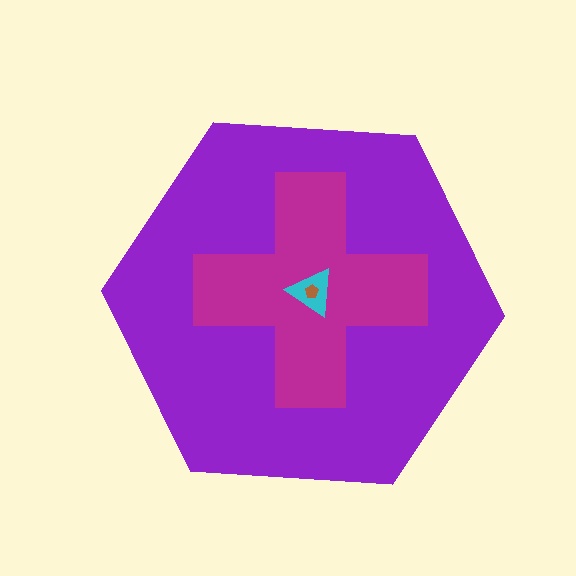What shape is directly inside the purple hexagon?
The magenta cross.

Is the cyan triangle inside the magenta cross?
Yes.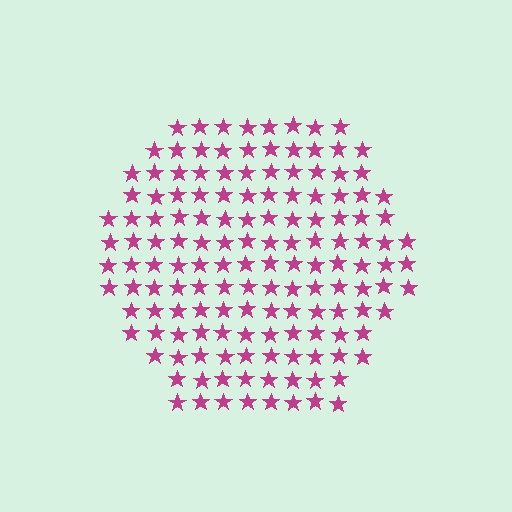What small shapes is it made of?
It is made of small stars.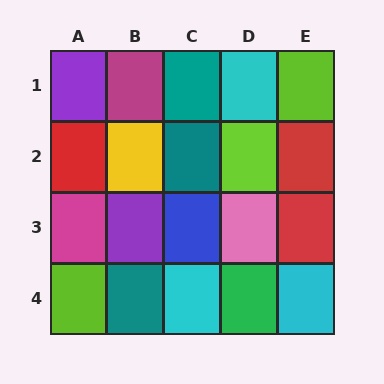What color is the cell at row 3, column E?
Red.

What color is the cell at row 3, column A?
Magenta.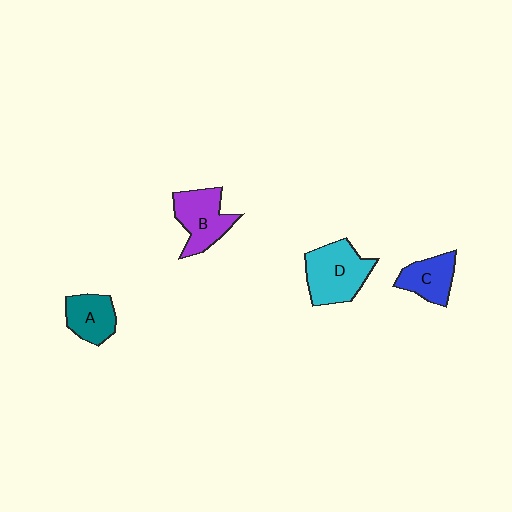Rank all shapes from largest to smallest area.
From largest to smallest: D (cyan), B (purple), C (blue), A (teal).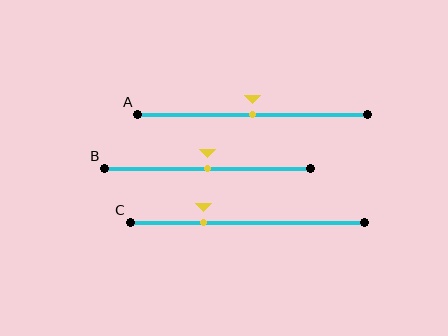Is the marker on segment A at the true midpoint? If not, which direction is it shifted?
Yes, the marker on segment A is at the true midpoint.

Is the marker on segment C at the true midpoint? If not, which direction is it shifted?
No, the marker on segment C is shifted to the left by about 19% of the segment length.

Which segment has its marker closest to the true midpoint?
Segment A has its marker closest to the true midpoint.